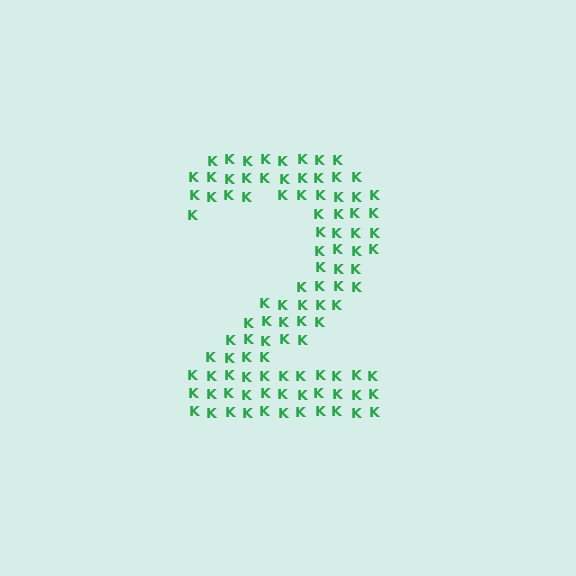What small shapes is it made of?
It is made of small letter K's.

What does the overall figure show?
The overall figure shows the digit 2.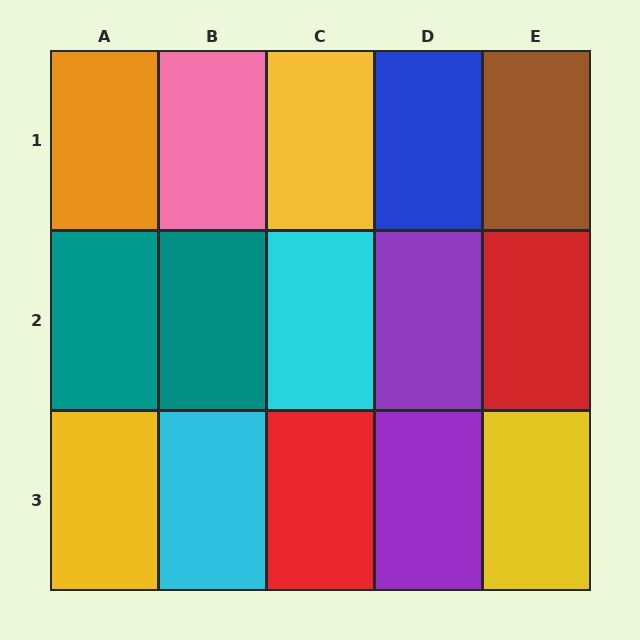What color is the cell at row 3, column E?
Yellow.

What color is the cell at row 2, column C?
Cyan.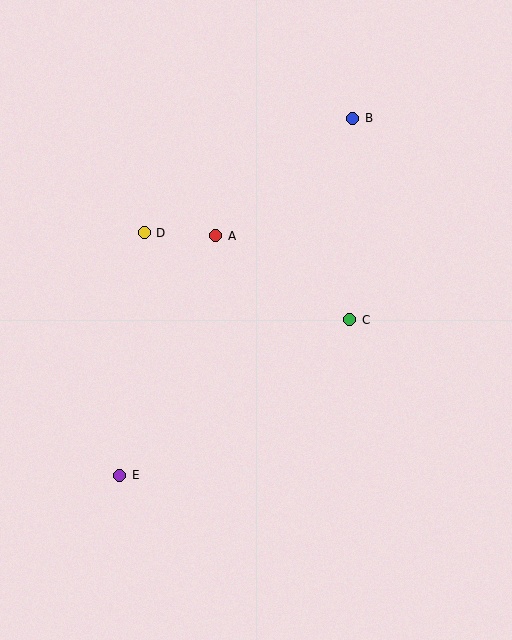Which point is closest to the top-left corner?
Point D is closest to the top-left corner.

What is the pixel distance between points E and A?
The distance between E and A is 258 pixels.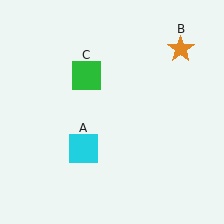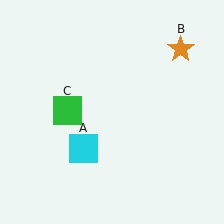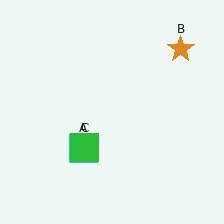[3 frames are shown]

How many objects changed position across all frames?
1 object changed position: green square (object C).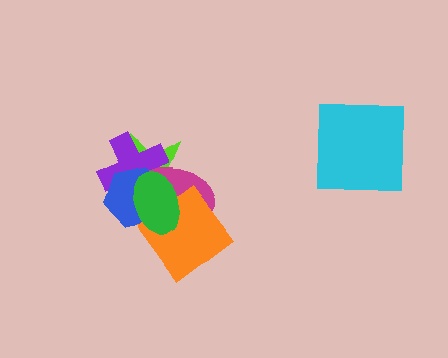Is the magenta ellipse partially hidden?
Yes, it is partially covered by another shape.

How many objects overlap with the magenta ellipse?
5 objects overlap with the magenta ellipse.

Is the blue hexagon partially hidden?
Yes, it is partially covered by another shape.